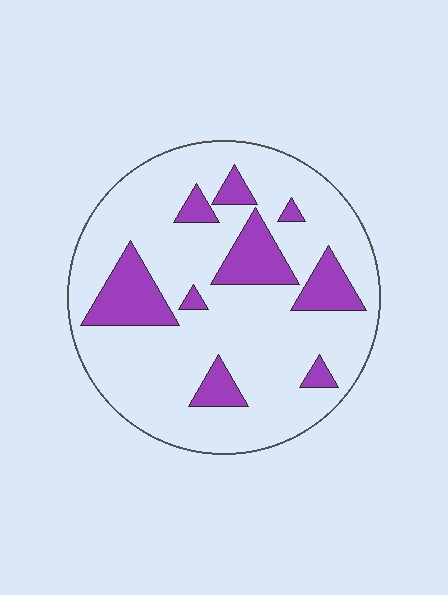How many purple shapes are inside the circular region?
9.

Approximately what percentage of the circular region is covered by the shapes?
Approximately 20%.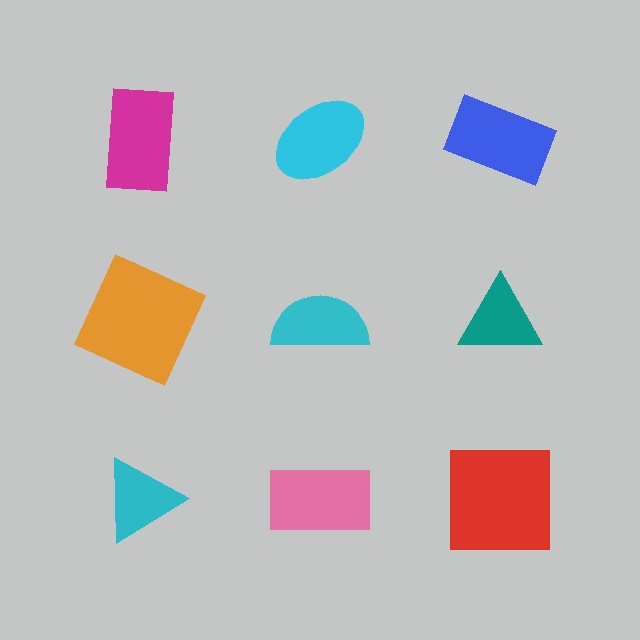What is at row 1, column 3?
A blue rectangle.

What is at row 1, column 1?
A magenta rectangle.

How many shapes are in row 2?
3 shapes.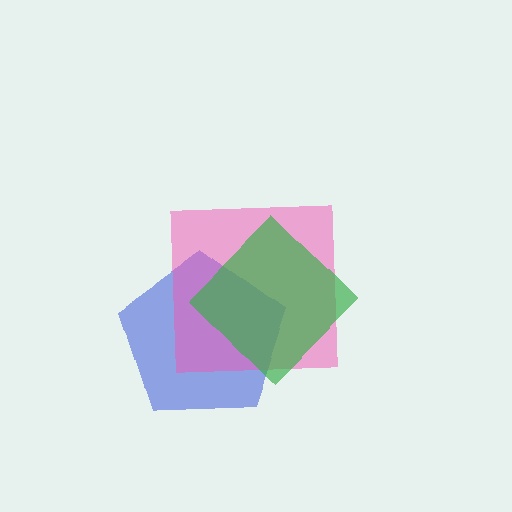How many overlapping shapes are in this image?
There are 3 overlapping shapes in the image.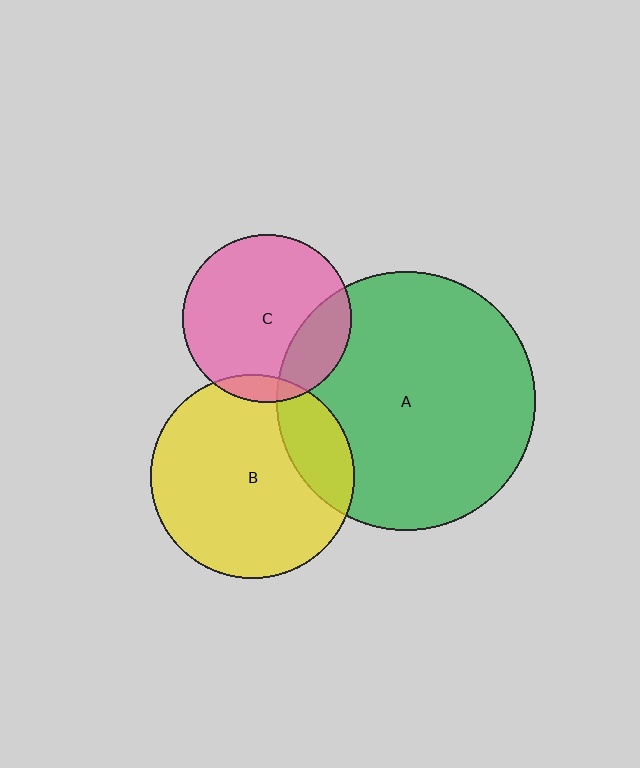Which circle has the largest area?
Circle A (green).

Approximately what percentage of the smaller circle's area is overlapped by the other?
Approximately 20%.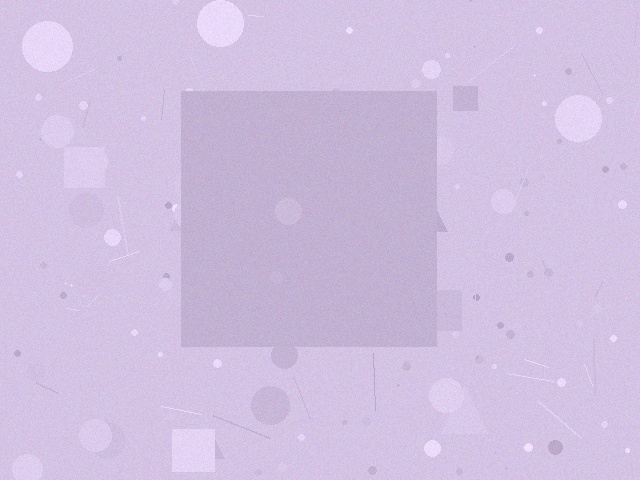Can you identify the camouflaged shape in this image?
The camouflaged shape is a square.